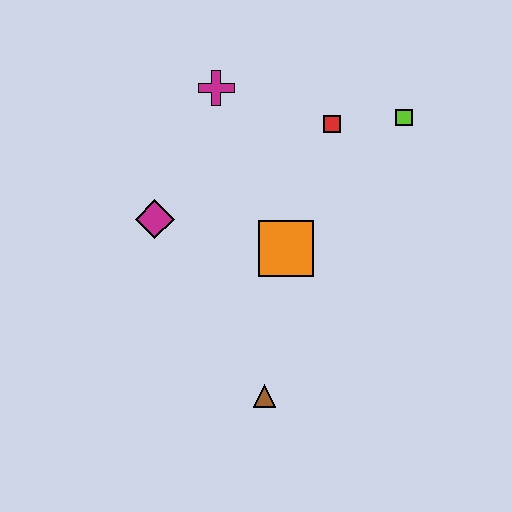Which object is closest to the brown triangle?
The orange square is closest to the brown triangle.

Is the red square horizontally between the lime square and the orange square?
Yes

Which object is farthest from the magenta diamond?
The lime square is farthest from the magenta diamond.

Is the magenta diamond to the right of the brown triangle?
No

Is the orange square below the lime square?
Yes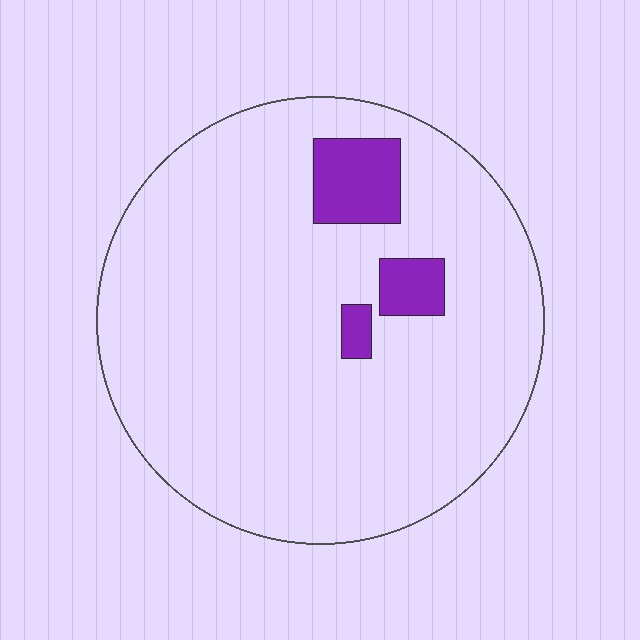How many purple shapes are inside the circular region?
3.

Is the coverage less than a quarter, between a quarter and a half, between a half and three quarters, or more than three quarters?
Less than a quarter.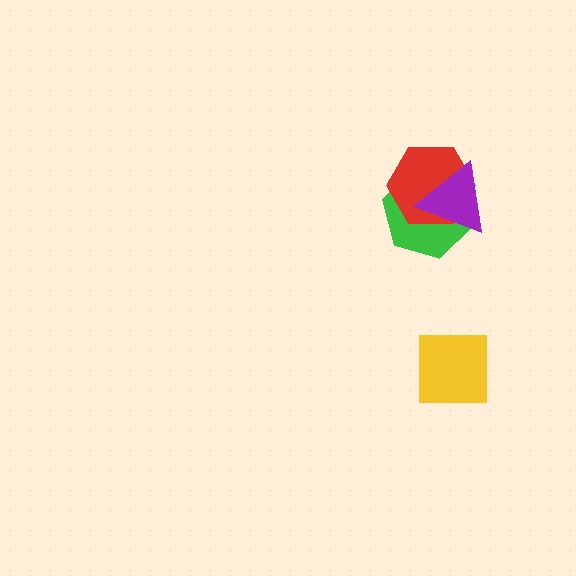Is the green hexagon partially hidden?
Yes, it is partially covered by another shape.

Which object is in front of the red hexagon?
The purple triangle is in front of the red hexagon.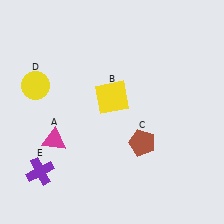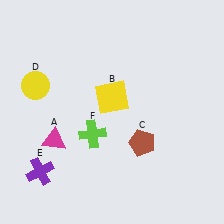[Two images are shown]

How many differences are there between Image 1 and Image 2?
There is 1 difference between the two images.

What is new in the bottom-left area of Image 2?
A lime cross (F) was added in the bottom-left area of Image 2.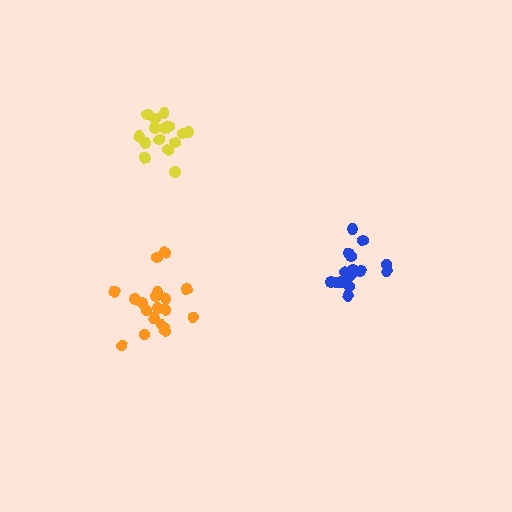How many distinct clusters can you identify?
There are 3 distinct clusters.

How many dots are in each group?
Group 1: 15 dots, Group 2: 17 dots, Group 3: 19 dots (51 total).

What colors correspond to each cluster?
The clusters are colored: yellow, blue, orange.